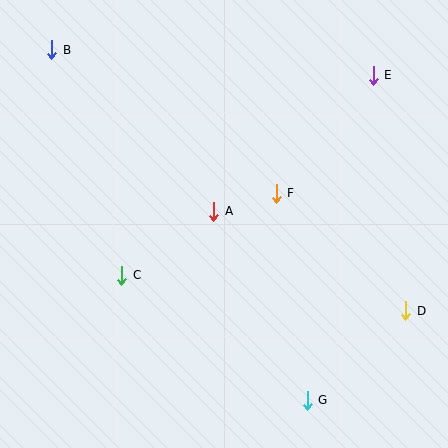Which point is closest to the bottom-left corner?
Point C is closest to the bottom-left corner.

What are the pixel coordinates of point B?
Point B is at (52, 50).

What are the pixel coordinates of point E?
Point E is at (373, 75).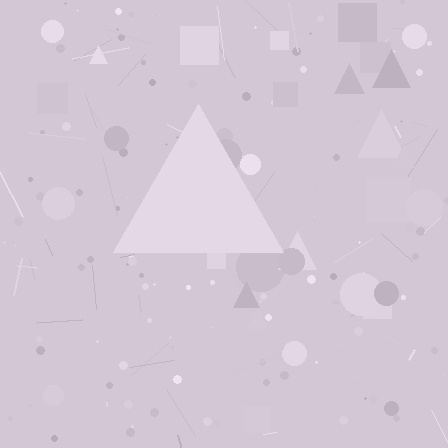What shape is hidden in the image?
A triangle is hidden in the image.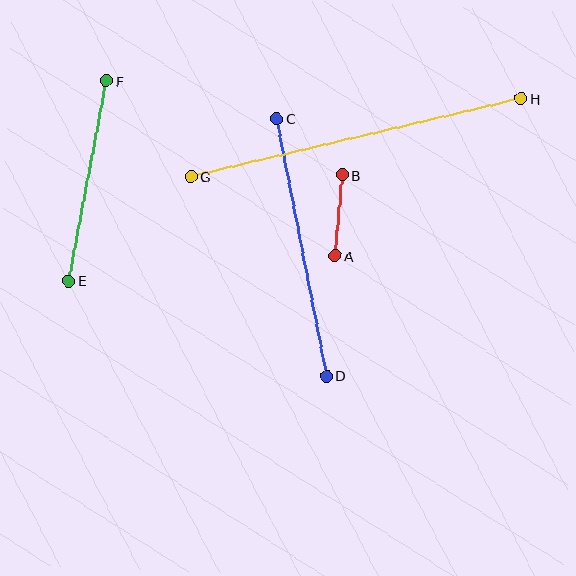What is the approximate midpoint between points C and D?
The midpoint is at approximately (302, 247) pixels.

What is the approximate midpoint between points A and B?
The midpoint is at approximately (339, 215) pixels.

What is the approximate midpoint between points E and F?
The midpoint is at approximately (88, 181) pixels.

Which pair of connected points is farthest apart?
Points G and H are farthest apart.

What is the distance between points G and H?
The distance is approximately 339 pixels.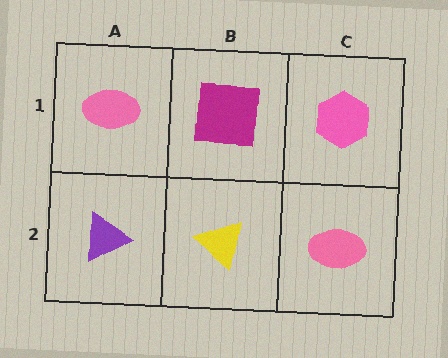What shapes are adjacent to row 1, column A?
A purple triangle (row 2, column A), a magenta square (row 1, column B).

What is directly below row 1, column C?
A pink ellipse.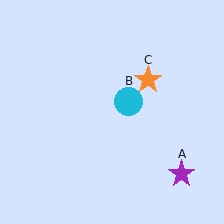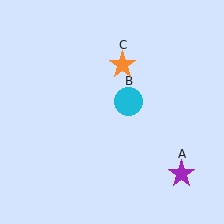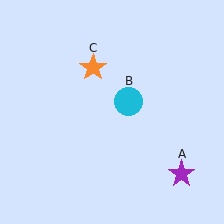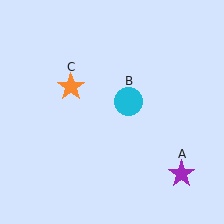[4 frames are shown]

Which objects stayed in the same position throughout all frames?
Purple star (object A) and cyan circle (object B) remained stationary.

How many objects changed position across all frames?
1 object changed position: orange star (object C).